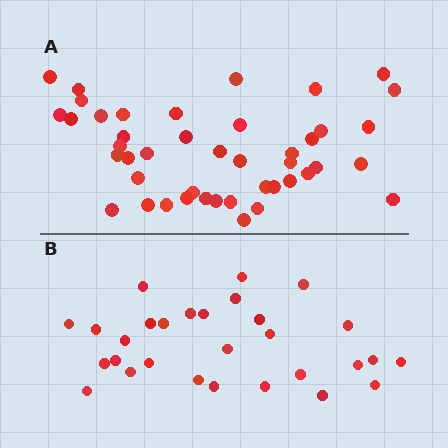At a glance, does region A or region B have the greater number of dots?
Region A (the top region) has more dots.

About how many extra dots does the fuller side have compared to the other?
Region A has approximately 15 more dots than region B.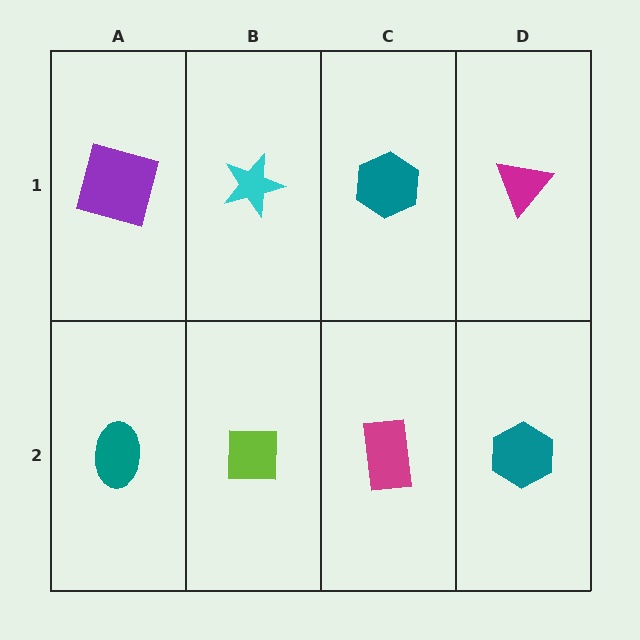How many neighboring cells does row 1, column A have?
2.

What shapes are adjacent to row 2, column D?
A magenta triangle (row 1, column D), a magenta rectangle (row 2, column C).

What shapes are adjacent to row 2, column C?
A teal hexagon (row 1, column C), a lime square (row 2, column B), a teal hexagon (row 2, column D).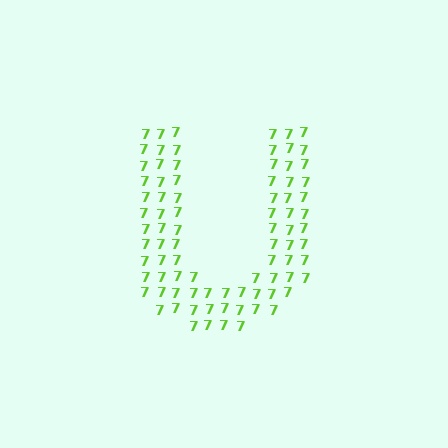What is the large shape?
The large shape is the letter U.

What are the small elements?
The small elements are digit 7's.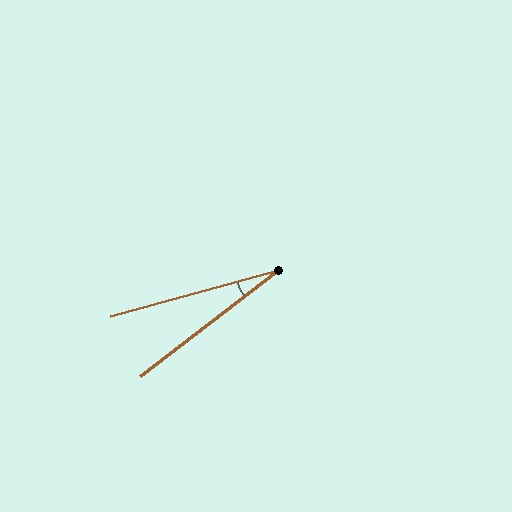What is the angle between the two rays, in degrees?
Approximately 22 degrees.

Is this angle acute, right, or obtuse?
It is acute.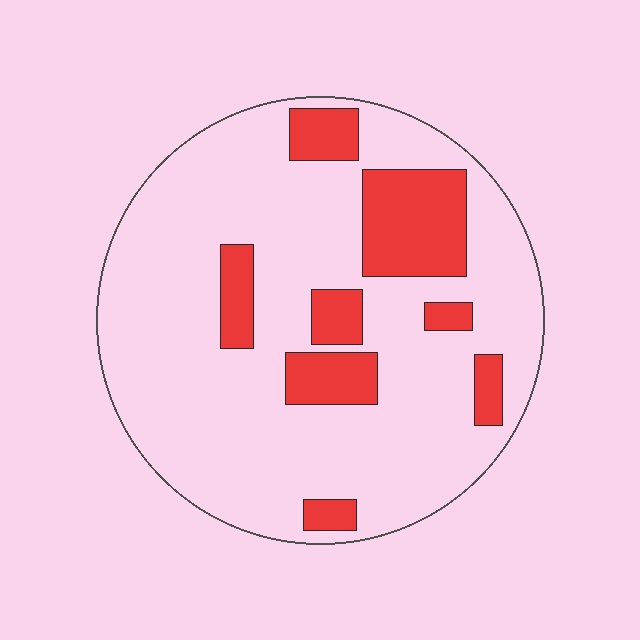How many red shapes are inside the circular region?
8.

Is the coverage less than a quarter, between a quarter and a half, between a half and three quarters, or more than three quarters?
Less than a quarter.